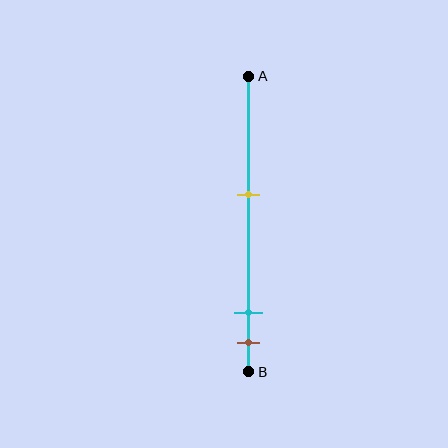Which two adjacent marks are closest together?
The cyan and brown marks are the closest adjacent pair.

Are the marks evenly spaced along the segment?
No, the marks are not evenly spaced.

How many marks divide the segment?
There are 3 marks dividing the segment.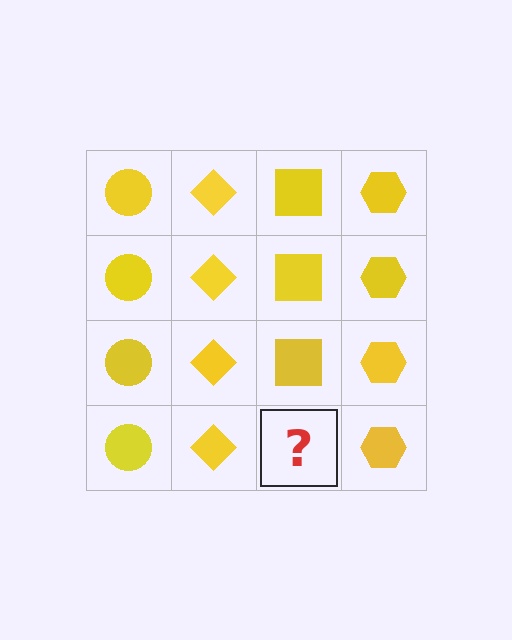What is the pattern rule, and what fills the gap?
The rule is that each column has a consistent shape. The gap should be filled with a yellow square.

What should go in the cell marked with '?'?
The missing cell should contain a yellow square.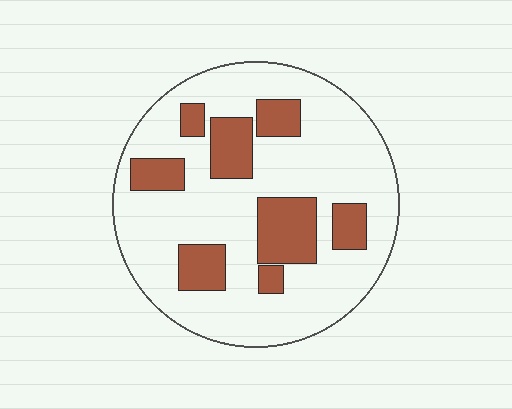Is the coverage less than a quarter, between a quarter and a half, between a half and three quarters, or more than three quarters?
Less than a quarter.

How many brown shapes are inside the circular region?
8.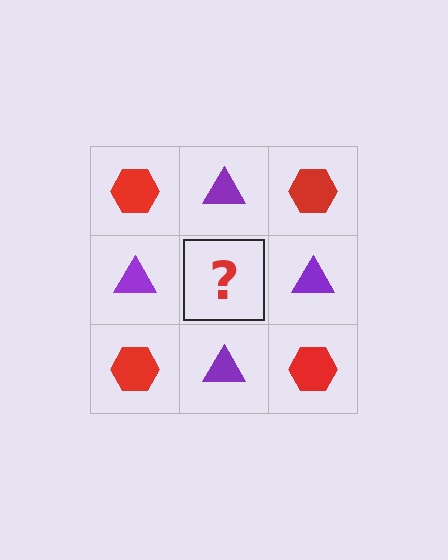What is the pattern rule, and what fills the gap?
The rule is that it alternates red hexagon and purple triangle in a checkerboard pattern. The gap should be filled with a red hexagon.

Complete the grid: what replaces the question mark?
The question mark should be replaced with a red hexagon.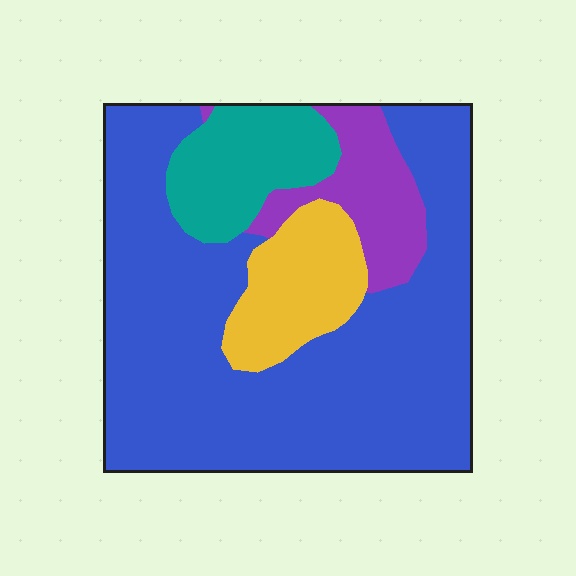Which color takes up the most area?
Blue, at roughly 65%.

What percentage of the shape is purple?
Purple covers about 10% of the shape.